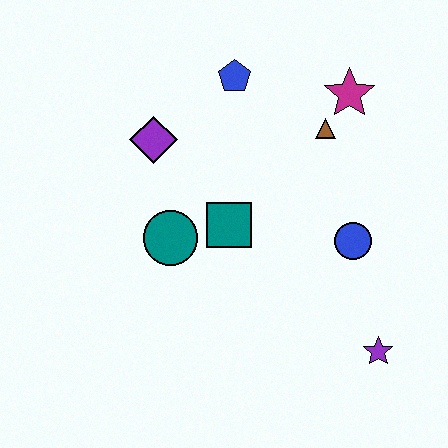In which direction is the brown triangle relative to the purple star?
The brown triangle is above the purple star.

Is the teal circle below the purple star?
No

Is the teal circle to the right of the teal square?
No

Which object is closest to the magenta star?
The brown triangle is closest to the magenta star.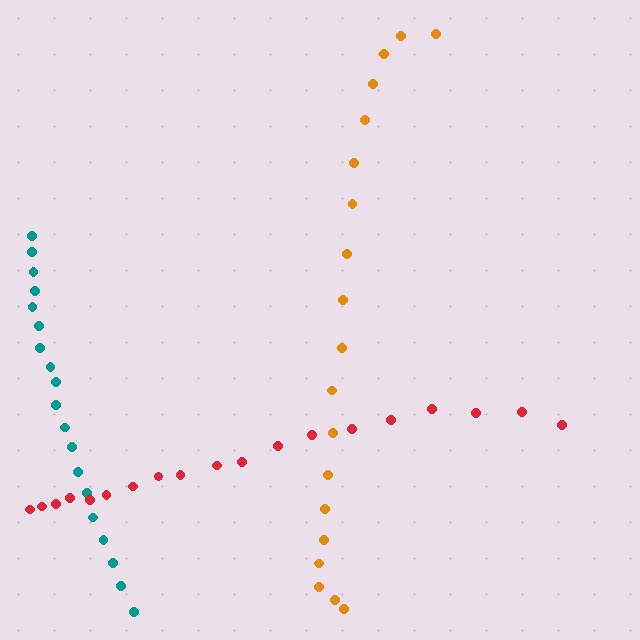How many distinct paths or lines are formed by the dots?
There are 3 distinct paths.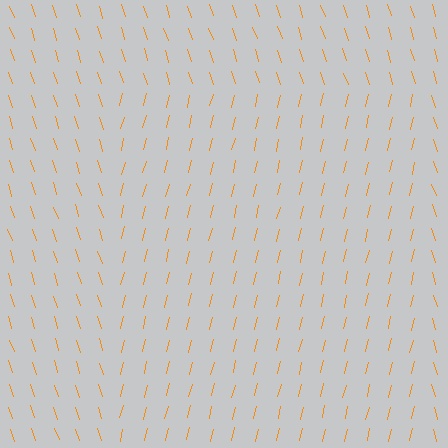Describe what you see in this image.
The image is filled with small orange line segments. A rectangle region in the image has lines oriented differently from the surrounding lines, creating a visible texture boundary.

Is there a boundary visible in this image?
Yes, there is a texture boundary formed by a change in line orientation.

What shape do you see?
I see a rectangle.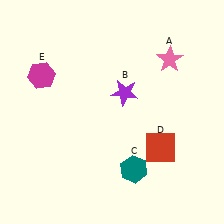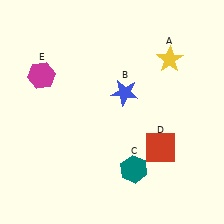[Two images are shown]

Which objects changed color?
A changed from pink to yellow. B changed from purple to blue.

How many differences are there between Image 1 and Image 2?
There are 2 differences between the two images.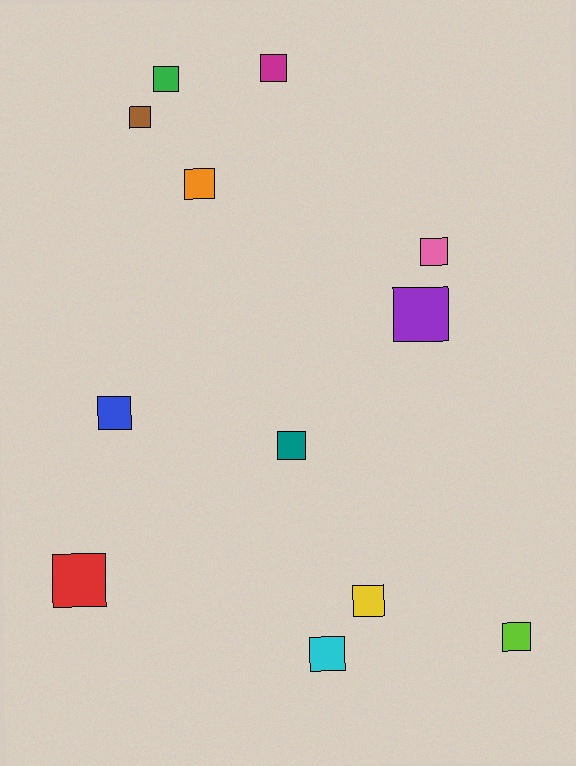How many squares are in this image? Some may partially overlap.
There are 12 squares.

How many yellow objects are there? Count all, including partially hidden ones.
There is 1 yellow object.